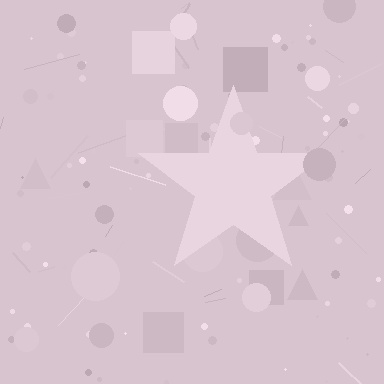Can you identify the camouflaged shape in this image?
The camouflaged shape is a star.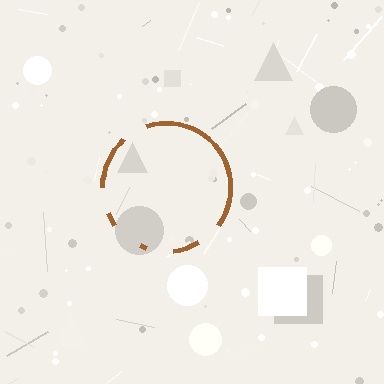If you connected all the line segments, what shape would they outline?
They would outline a circle.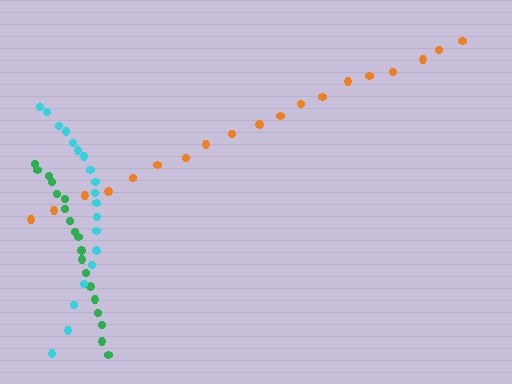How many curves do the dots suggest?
There are 3 distinct paths.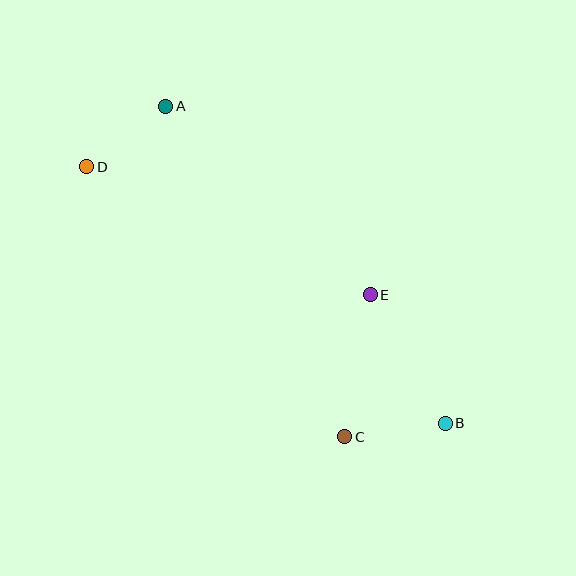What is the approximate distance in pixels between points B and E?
The distance between B and E is approximately 149 pixels.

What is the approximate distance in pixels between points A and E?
The distance between A and E is approximately 278 pixels.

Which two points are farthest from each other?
Points B and D are farthest from each other.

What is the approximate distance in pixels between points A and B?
The distance between A and B is approximately 423 pixels.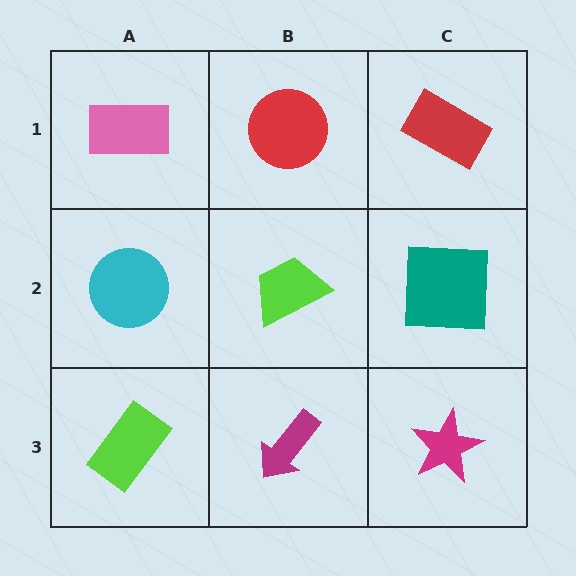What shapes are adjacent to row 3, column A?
A cyan circle (row 2, column A), a magenta arrow (row 3, column B).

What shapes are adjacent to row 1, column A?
A cyan circle (row 2, column A), a red circle (row 1, column B).